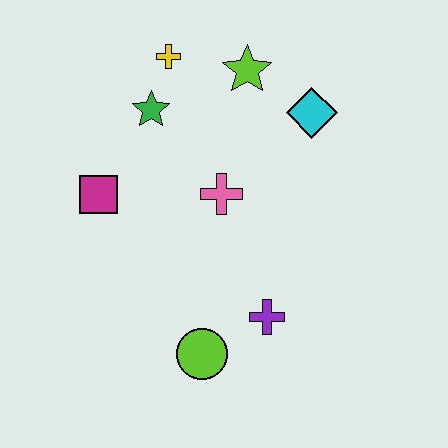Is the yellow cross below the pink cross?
No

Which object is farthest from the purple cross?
The yellow cross is farthest from the purple cross.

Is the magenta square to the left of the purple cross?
Yes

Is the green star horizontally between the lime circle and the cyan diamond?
No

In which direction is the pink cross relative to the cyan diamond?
The pink cross is to the left of the cyan diamond.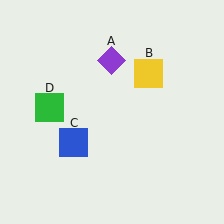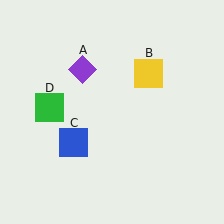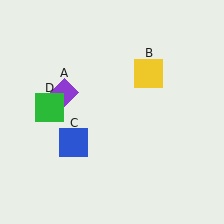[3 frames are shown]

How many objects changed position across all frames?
1 object changed position: purple diamond (object A).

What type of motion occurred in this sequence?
The purple diamond (object A) rotated counterclockwise around the center of the scene.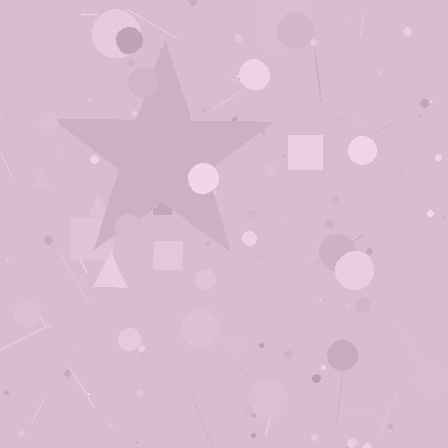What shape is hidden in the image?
A star is hidden in the image.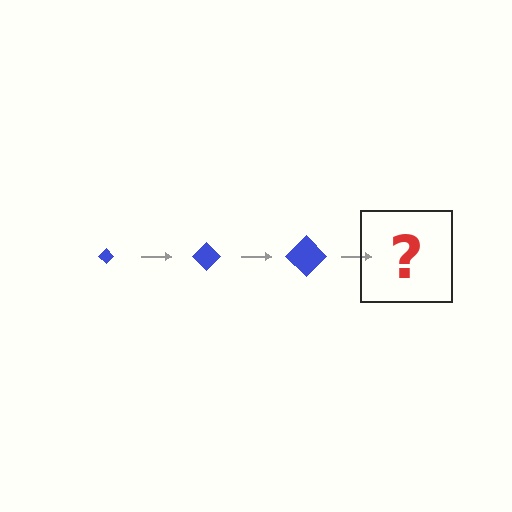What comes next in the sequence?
The next element should be a blue diamond, larger than the previous one.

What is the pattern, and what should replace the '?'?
The pattern is that the diamond gets progressively larger each step. The '?' should be a blue diamond, larger than the previous one.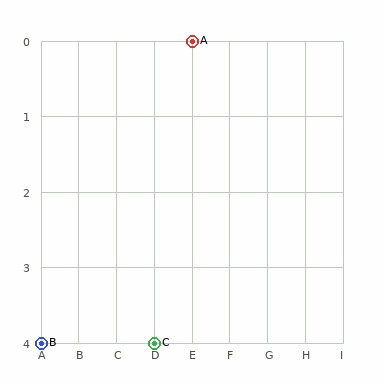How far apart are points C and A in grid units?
Points C and A are 1 column and 4 rows apart (about 4.1 grid units diagonally).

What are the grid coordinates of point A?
Point A is at grid coordinates (E, 0).